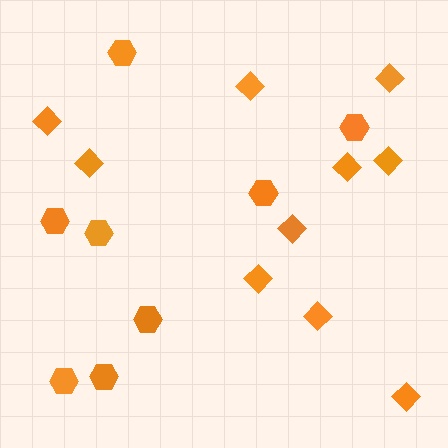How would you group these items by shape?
There are 2 groups: one group of diamonds (10) and one group of hexagons (8).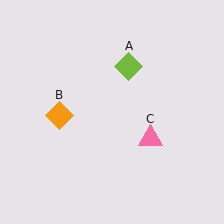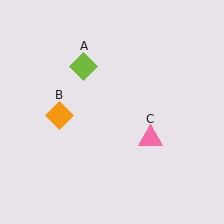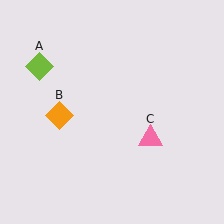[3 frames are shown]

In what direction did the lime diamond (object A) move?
The lime diamond (object A) moved left.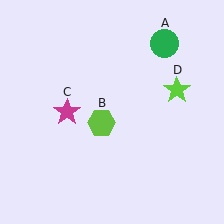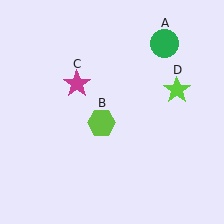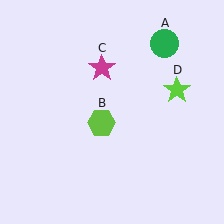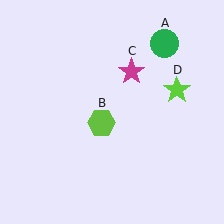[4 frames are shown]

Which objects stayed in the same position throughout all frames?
Green circle (object A) and lime hexagon (object B) and lime star (object D) remained stationary.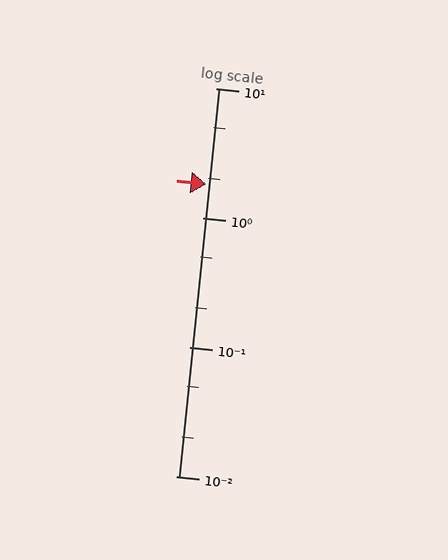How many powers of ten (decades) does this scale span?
The scale spans 3 decades, from 0.01 to 10.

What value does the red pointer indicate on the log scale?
The pointer indicates approximately 1.8.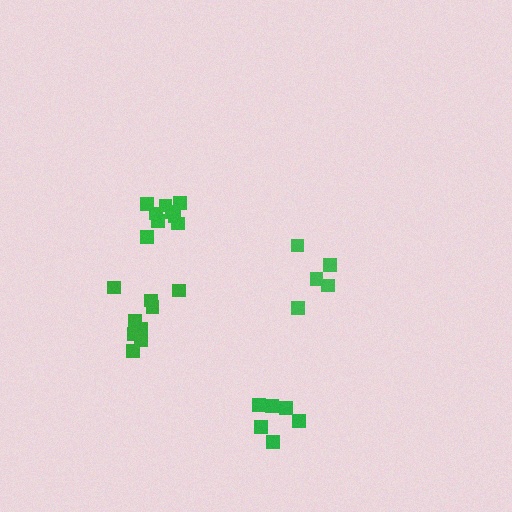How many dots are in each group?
Group 1: 9 dots, Group 2: 9 dots, Group 3: 6 dots, Group 4: 5 dots (29 total).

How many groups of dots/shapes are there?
There are 4 groups.